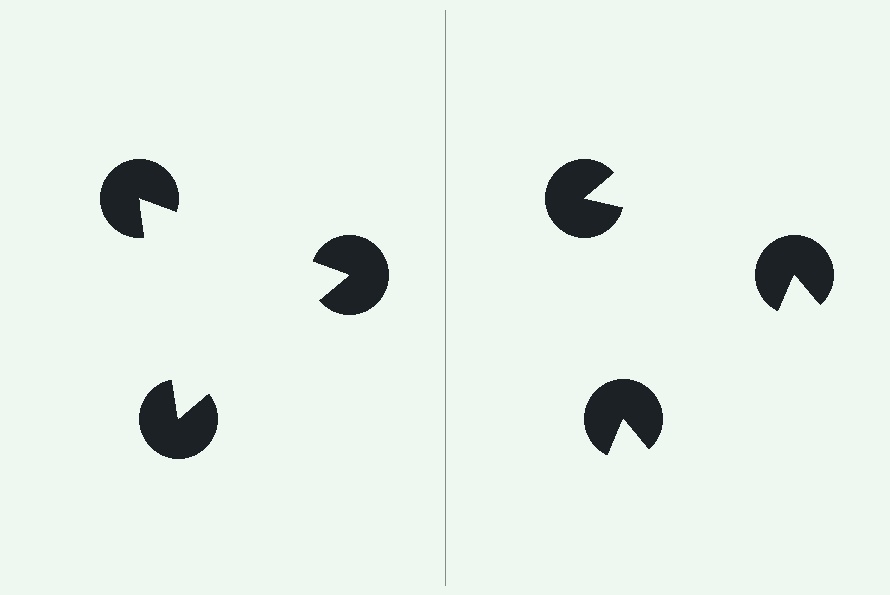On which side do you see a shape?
An illusory triangle appears on the left side. On the right side the wedge cuts are rotated, so no coherent shape forms.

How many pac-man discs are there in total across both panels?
6 — 3 on each side.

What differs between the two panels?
The pac-man discs are positioned identically on both sides; only the wedge orientations differ. On the left they align to a triangle; on the right they are misaligned.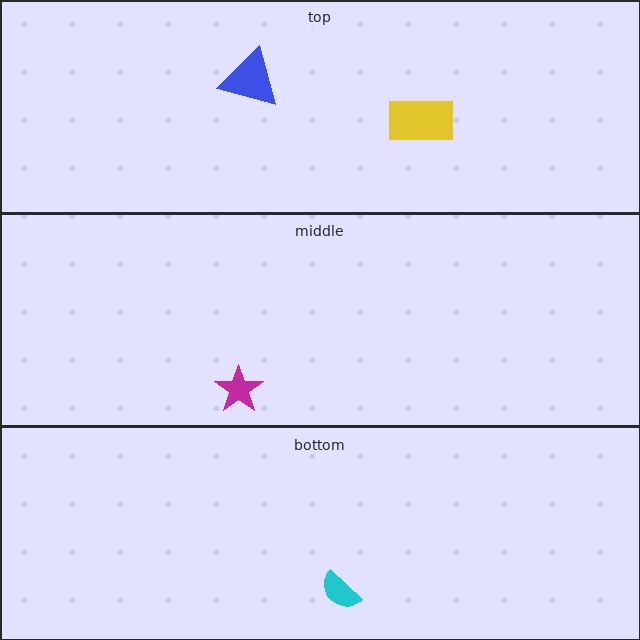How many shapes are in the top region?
2.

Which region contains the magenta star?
The middle region.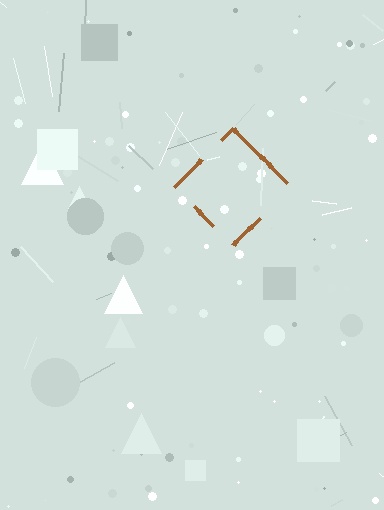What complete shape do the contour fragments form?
The contour fragments form a diamond.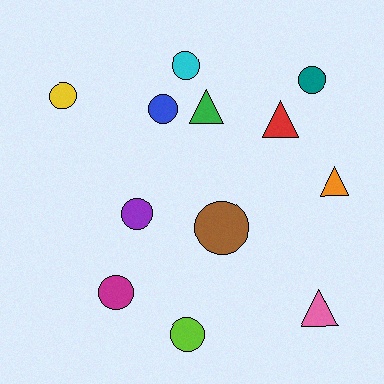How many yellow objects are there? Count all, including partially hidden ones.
There is 1 yellow object.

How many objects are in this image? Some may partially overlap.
There are 12 objects.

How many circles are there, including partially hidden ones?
There are 8 circles.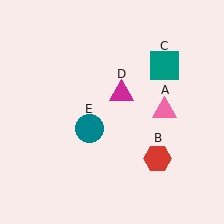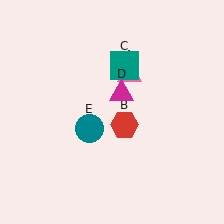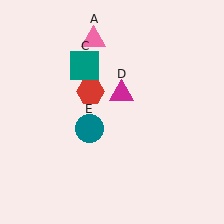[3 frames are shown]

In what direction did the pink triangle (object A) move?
The pink triangle (object A) moved up and to the left.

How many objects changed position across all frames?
3 objects changed position: pink triangle (object A), red hexagon (object B), teal square (object C).